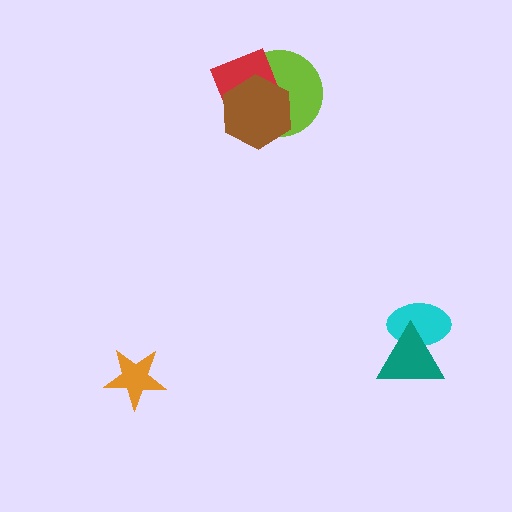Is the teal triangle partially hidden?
No, no other shape covers it.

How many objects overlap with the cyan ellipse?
1 object overlaps with the cyan ellipse.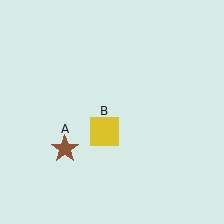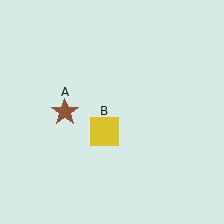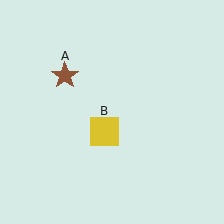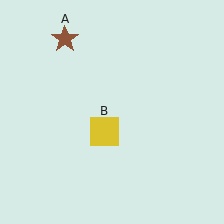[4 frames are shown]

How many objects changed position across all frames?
1 object changed position: brown star (object A).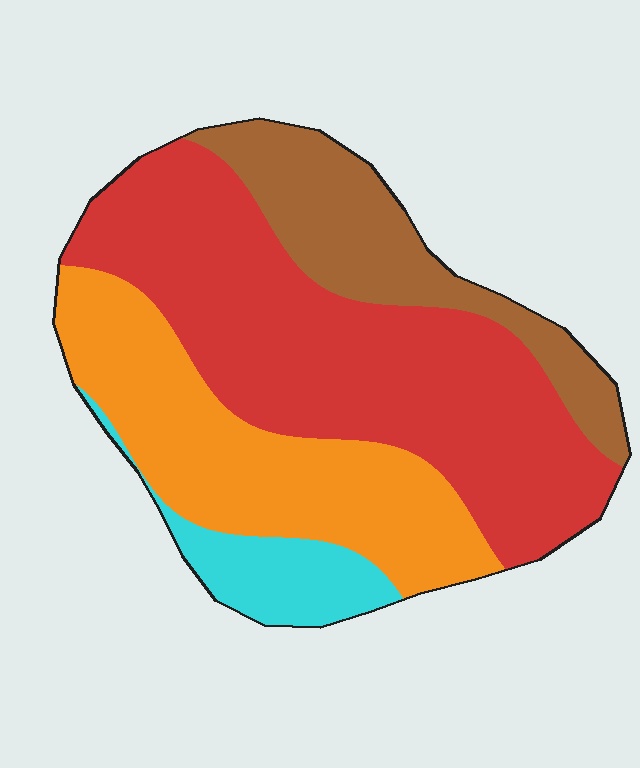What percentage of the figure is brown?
Brown covers 18% of the figure.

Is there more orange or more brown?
Orange.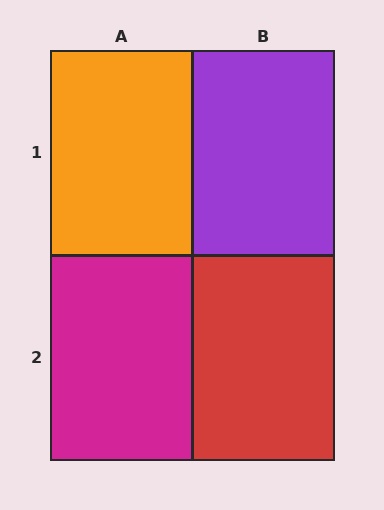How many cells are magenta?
1 cell is magenta.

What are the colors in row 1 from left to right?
Orange, purple.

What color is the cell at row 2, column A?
Magenta.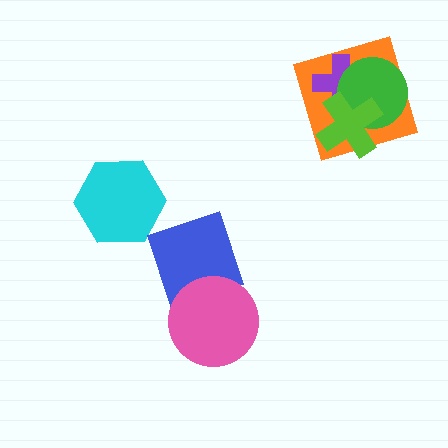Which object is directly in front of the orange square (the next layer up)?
The purple cross is directly in front of the orange square.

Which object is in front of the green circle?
The lime cross is in front of the green circle.